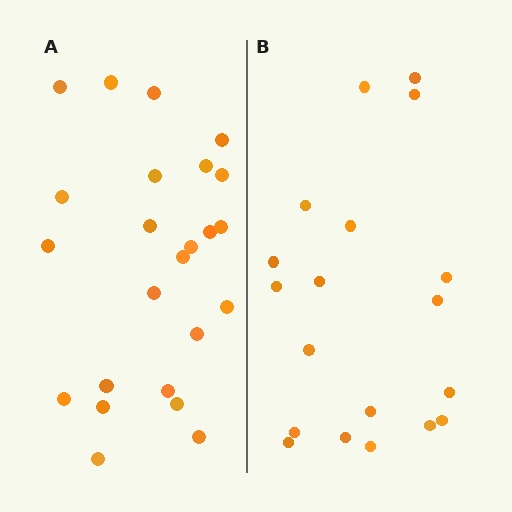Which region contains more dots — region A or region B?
Region A (the left region) has more dots.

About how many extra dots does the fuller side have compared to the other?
Region A has about 5 more dots than region B.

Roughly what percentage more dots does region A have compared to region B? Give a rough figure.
About 25% more.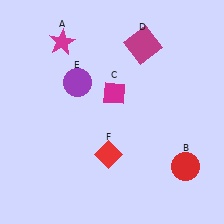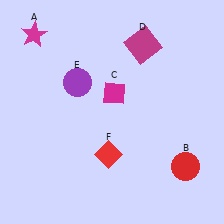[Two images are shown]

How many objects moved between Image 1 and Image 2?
1 object moved between the two images.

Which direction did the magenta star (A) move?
The magenta star (A) moved left.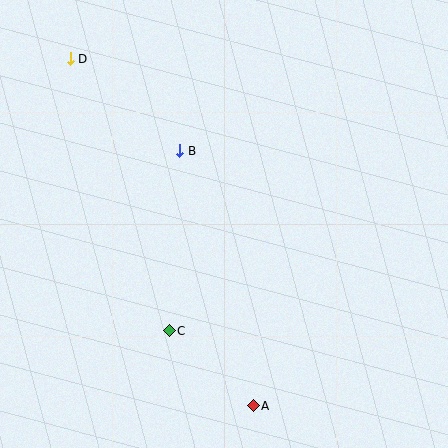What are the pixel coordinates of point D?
Point D is at (70, 59).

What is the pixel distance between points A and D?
The distance between A and D is 392 pixels.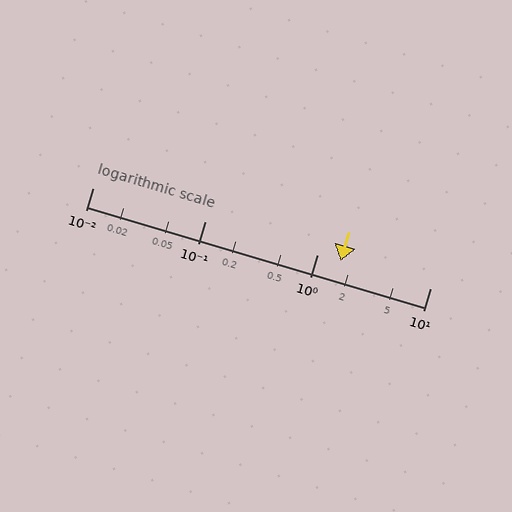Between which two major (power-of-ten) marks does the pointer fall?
The pointer is between 1 and 10.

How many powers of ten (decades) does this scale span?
The scale spans 3 decades, from 0.01 to 10.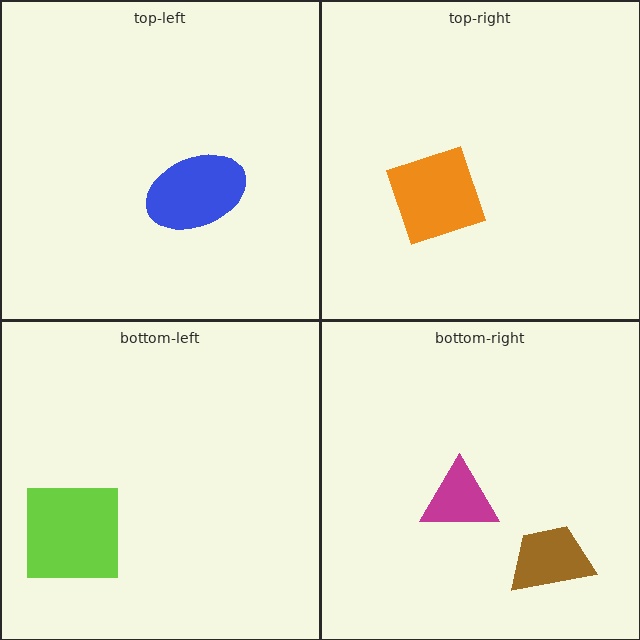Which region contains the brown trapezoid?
The bottom-right region.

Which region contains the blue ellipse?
The top-left region.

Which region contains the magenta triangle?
The bottom-right region.